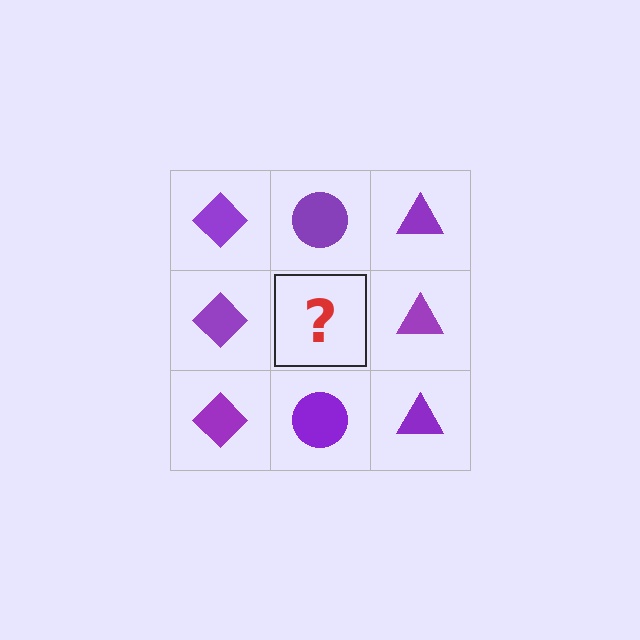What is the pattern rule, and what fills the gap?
The rule is that each column has a consistent shape. The gap should be filled with a purple circle.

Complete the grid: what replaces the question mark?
The question mark should be replaced with a purple circle.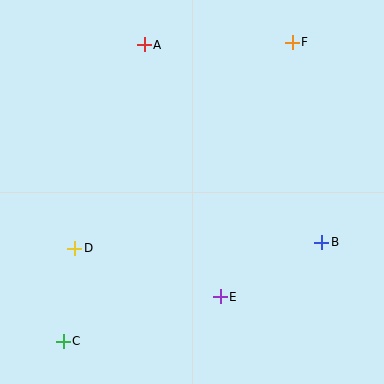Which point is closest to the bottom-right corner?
Point B is closest to the bottom-right corner.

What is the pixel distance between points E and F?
The distance between E and F is 265 pixels.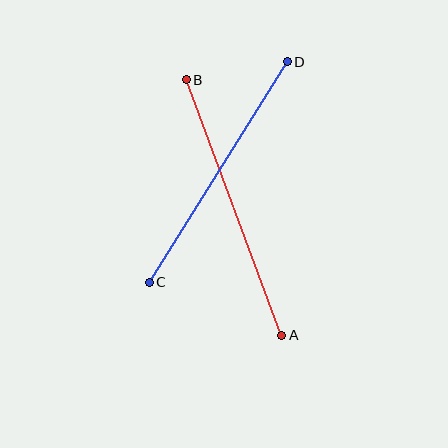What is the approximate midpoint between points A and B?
The midpoint is at approximately (234, 207) pixels.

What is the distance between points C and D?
The distance is approximately 260 pixels.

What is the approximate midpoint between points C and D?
The midpoint is at approximately (218, 172) pixels.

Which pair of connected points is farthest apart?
Points A and B are farthest apart.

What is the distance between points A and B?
The distance is approximately 272 pixels.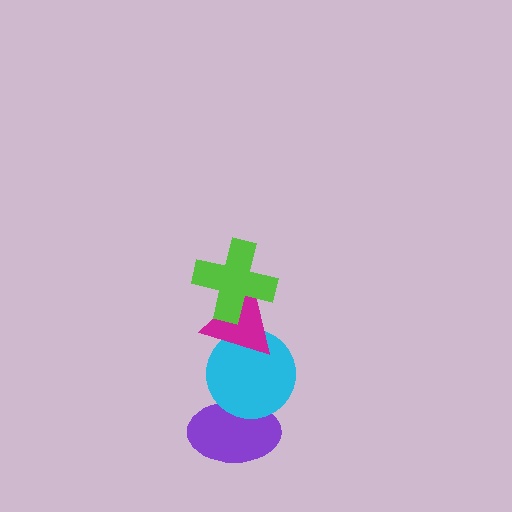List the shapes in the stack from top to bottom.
From top to bottom: the lime cross, the magenta triangle, the cyan circle, the purple ellipse.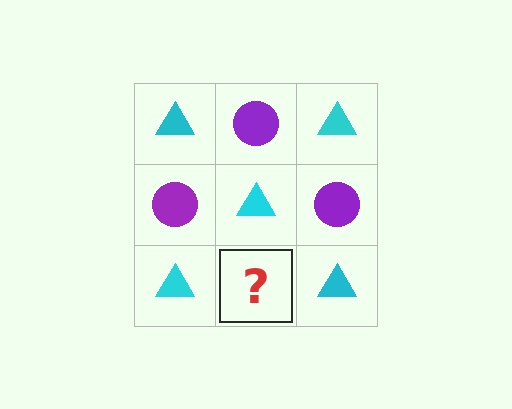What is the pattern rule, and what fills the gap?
The rule is that it alternates cyan triangle and purple circle in a checkerboard pattern. The gap should be filled with a purple circle.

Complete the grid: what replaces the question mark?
The question mark should be replaced with a purple circle.